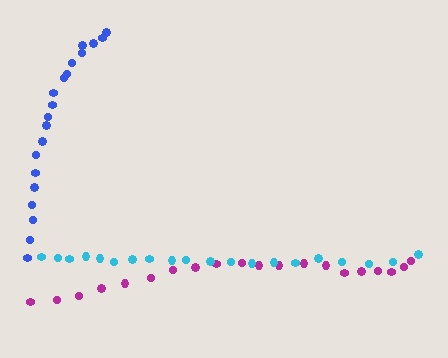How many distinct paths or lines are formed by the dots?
There are 3 distinct paths.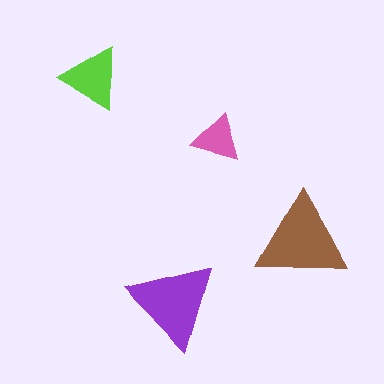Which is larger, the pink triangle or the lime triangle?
The lime one.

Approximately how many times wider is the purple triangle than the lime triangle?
About 1.5 times wider.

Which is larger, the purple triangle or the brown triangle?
The brown one.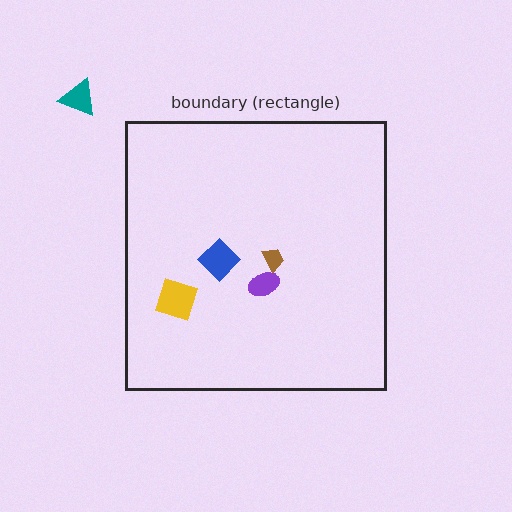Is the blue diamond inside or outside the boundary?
Inside.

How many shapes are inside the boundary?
4 inside, 1 outside.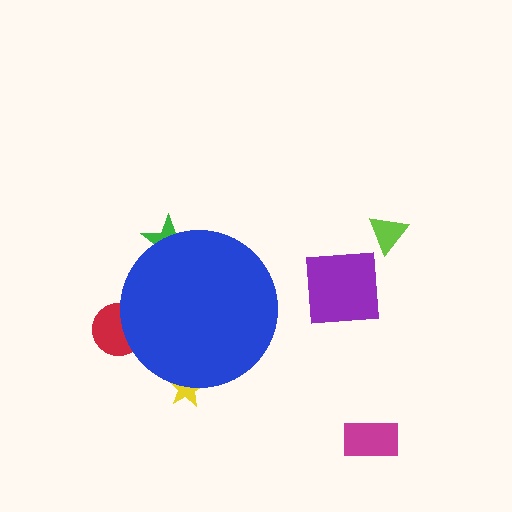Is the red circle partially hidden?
Yes, the red circle is partially hidden behind the blue circle.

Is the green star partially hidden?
Yes, the green star is partially hidden behind the blue circle.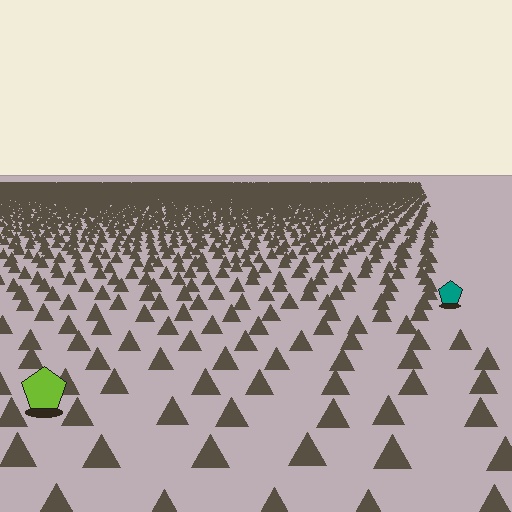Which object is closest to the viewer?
The lime pentagon is closest. The texture marks near it are larger and more spread out.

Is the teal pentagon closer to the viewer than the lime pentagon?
No. The lime pentagon is closer — you can tell from the texture gradient: the ground texture is coarser near it.